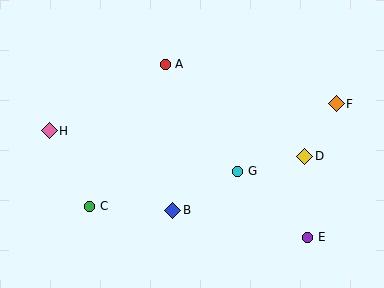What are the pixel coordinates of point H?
Point H is at (49, 131).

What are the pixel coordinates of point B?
Point B is at (173, 210).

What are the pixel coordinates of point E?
Point E is at (308, 237).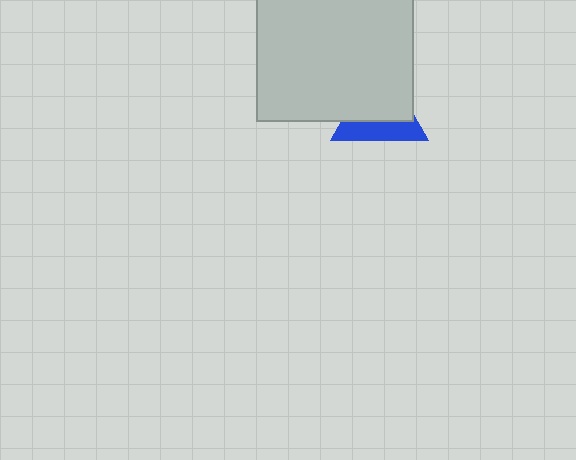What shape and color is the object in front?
The object in front is a light gray square.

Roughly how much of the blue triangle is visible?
A small part of it is visible (roughly 41%).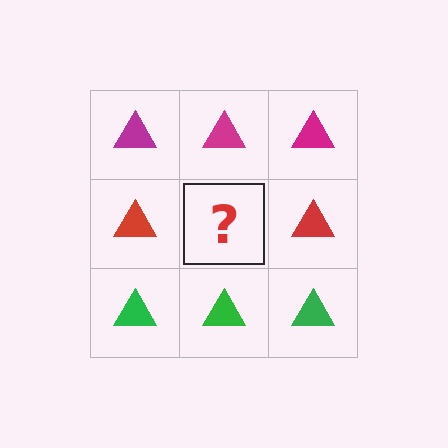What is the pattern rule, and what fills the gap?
The rule is that each row has a consistent color. The gap should be filled with a red triangle.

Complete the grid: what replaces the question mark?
The question mark should be replaced with a red triangle.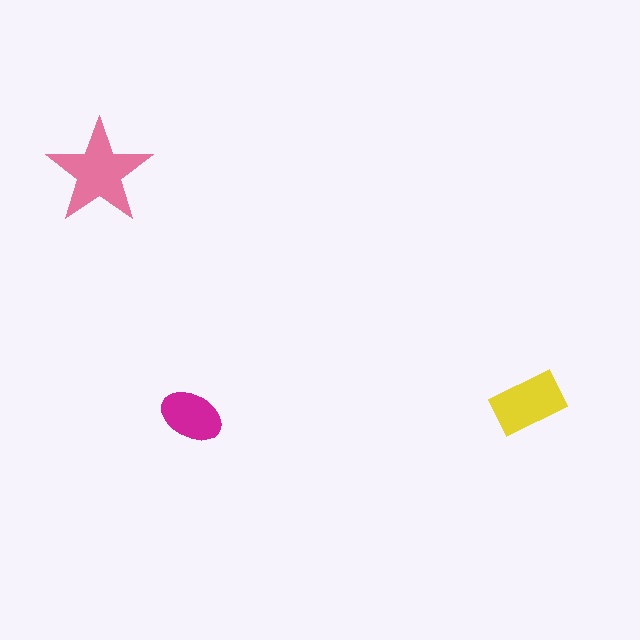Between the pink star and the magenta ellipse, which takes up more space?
The pink star.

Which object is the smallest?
The magenta ellipse.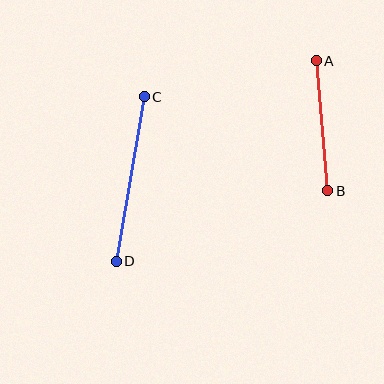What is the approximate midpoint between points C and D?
The midpoint is at approximately (130, 179) pixels.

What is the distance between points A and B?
The distance is approximately 130 pixels.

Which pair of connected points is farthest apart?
Points C and D are farthest apart.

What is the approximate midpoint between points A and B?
The midpoint is at approximately (322, 126) pixels.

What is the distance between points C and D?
The distance is approximately 167 pixels.